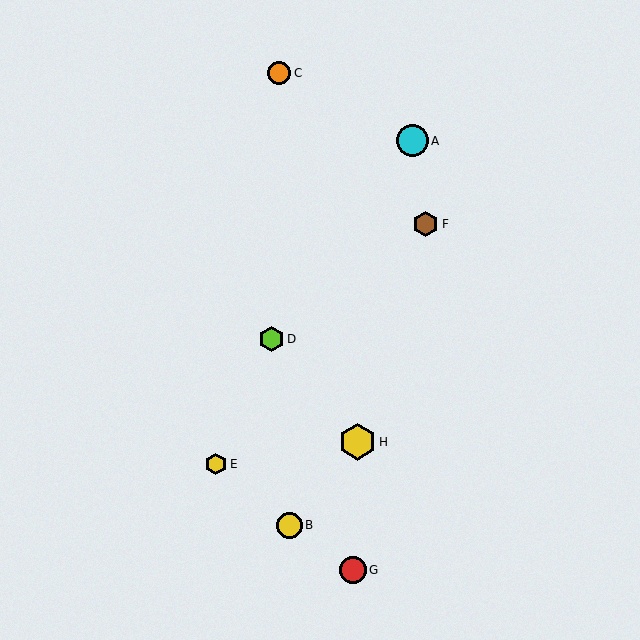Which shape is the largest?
The yellow hexagon (labeled H) is the largest.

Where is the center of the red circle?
The center of the red circle is at (353, 570).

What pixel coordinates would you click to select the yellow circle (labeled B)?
Click at (289, 525) to select the yellow circle B.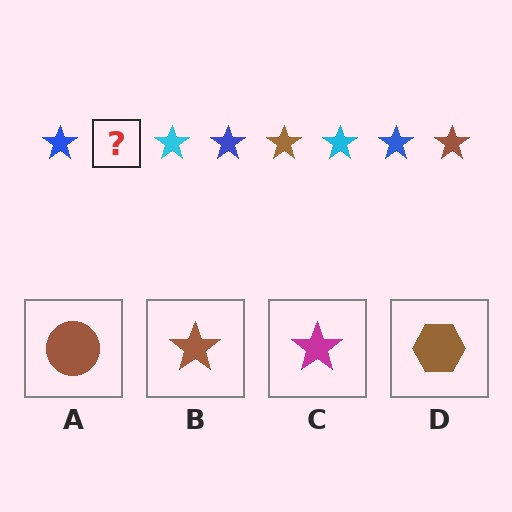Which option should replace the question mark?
Option B.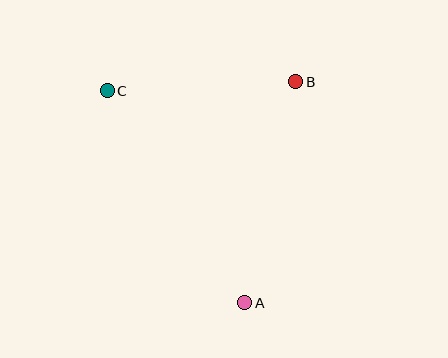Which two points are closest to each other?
Points B and C are closest to each other.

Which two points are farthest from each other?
Points A and C are farthest from each other.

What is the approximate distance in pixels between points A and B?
The distance between A and B is approximately 227 pixels.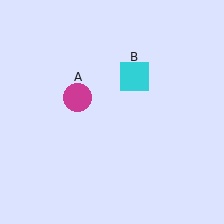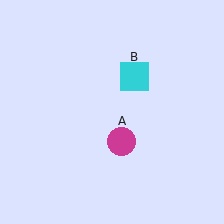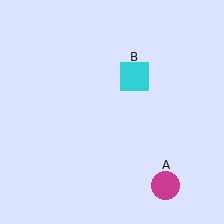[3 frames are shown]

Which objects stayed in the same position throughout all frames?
Cyan square (object B) remained stationary.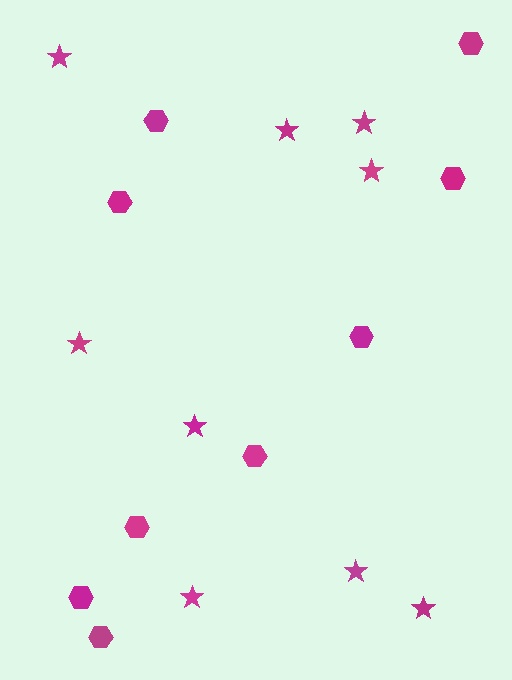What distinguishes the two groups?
There are 2 groups: one group of stars (9) and one group of hexagons (9).